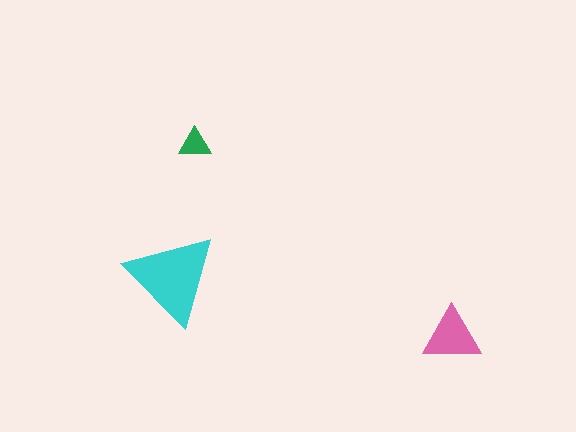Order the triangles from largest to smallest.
the cyan one, the pink one, the green one.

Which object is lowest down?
The pink triangle is bottommost.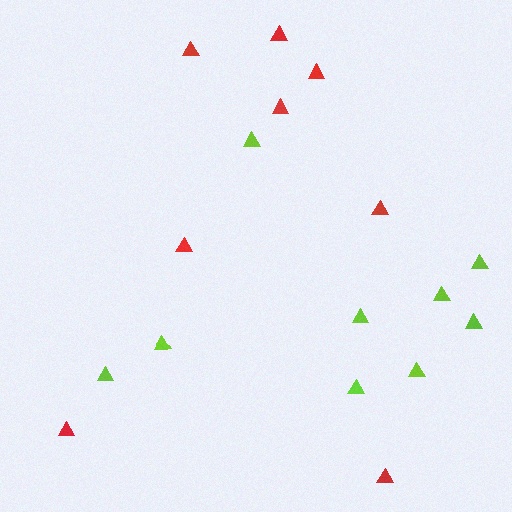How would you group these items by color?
There are 2 groups: one group of red triangles (8) and one group of lime triangles (9).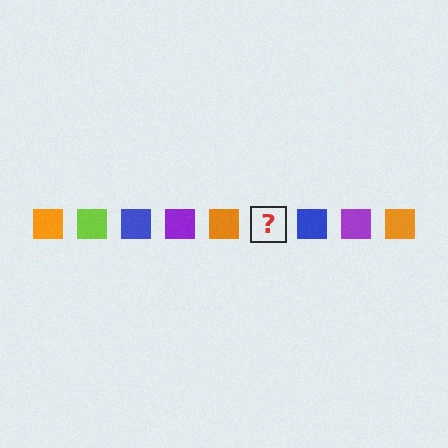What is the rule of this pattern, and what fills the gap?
The rule is that the pattern cycles through orange, lime, blue, purple squares. The gap should be filled with a lime square.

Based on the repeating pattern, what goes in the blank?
The blank should be a lime square.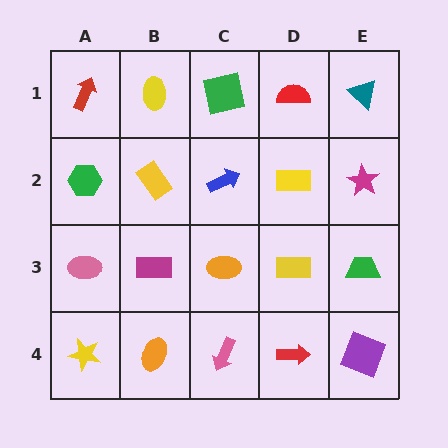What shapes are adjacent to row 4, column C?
An orange ellipse (row 3, column C), an orange ellipse (row 4, column B), a red arrow (row 4, column D).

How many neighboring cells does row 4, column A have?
2.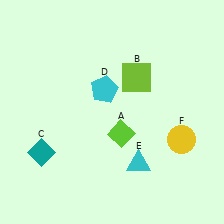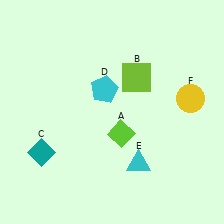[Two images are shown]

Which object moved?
The yellow circle (F) moved up.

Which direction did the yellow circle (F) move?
The yellow circle (F) moved up.